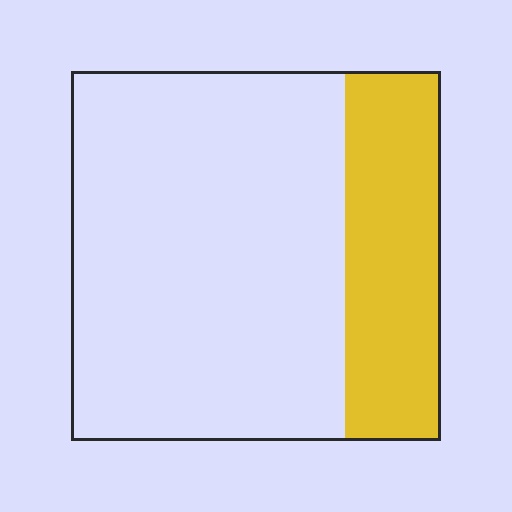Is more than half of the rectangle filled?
No.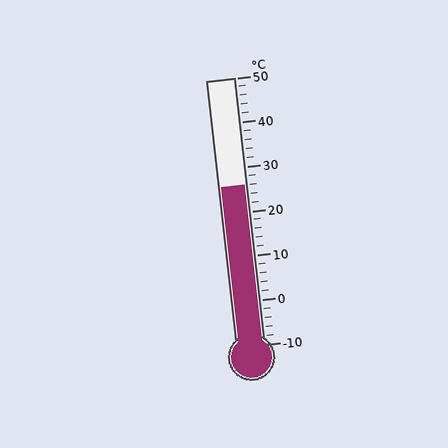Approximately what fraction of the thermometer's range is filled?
The thermometer is filled to approximately 60% of its range.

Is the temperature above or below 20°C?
The temperature is above 20°C.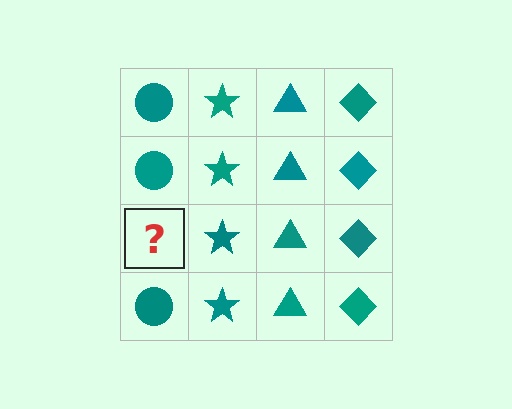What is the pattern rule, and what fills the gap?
The rule is that each column has a consistent shape. The gap should be filled with a teal circle.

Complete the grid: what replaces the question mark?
The question mark should be replaced with a teal circle.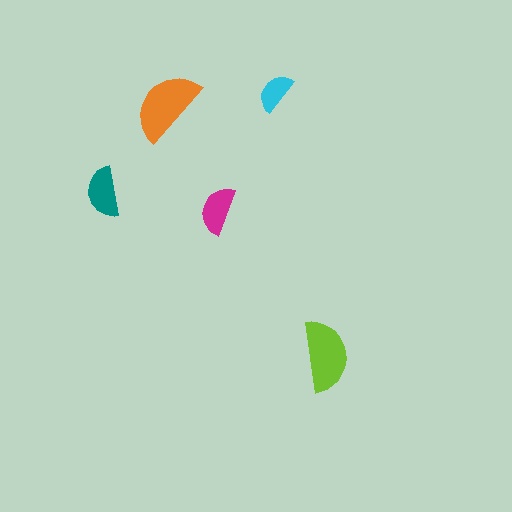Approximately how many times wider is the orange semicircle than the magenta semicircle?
About 1.5 times wider.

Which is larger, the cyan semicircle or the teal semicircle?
The teal one.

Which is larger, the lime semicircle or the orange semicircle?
The orange one.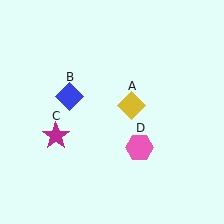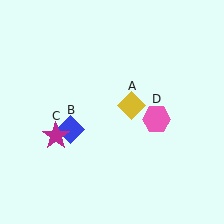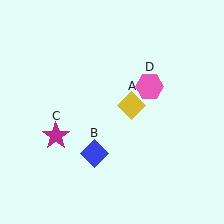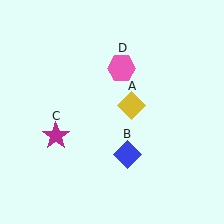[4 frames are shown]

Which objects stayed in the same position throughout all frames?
Yellow diamond (object A) and magenta star (object C) remained stationary.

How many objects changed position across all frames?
2 objects changed position: blue diamond (object B), pink hexagon (object D).